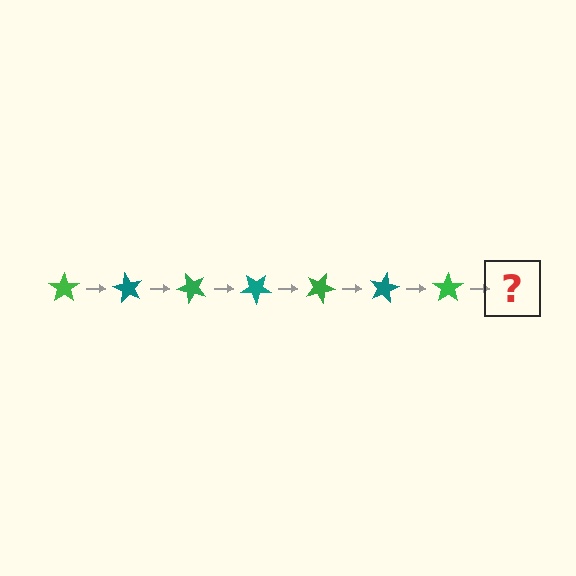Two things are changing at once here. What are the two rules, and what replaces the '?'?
The two rules are that it rotates 60 degrees each step and the color cycles through green and teal. The '?' should be a teal star, rotated 420 degrees from the start.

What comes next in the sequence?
The next element should be a teal star, rotated 420 degrees from the start.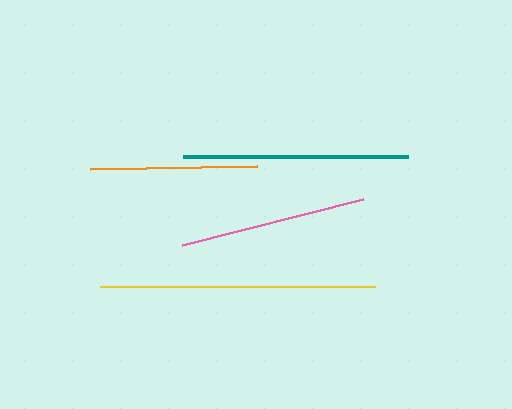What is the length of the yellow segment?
The yellow segment is approximately 275 pixels long.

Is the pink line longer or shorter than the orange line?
The pink line is longer than the orange line.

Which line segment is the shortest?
The orange line is the shortest at approximately 167 pixels.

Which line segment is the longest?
The yellow line is the longest at approximately 275 pixels.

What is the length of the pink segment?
The pink segment is approximately 187 pixels long.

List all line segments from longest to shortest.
From longest to shortest: yellow, teal, pink, orange.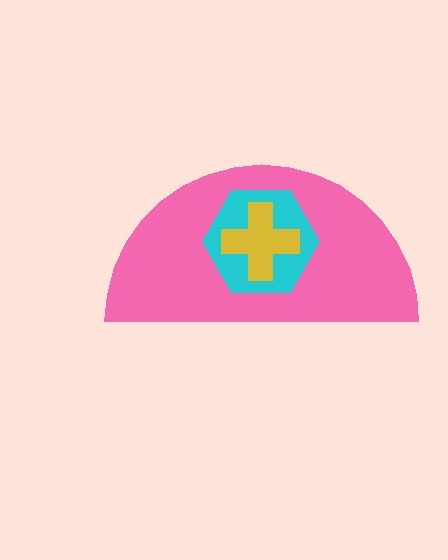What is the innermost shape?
The yellow cross.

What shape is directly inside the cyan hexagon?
The yellow cross.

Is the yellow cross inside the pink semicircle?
Yes.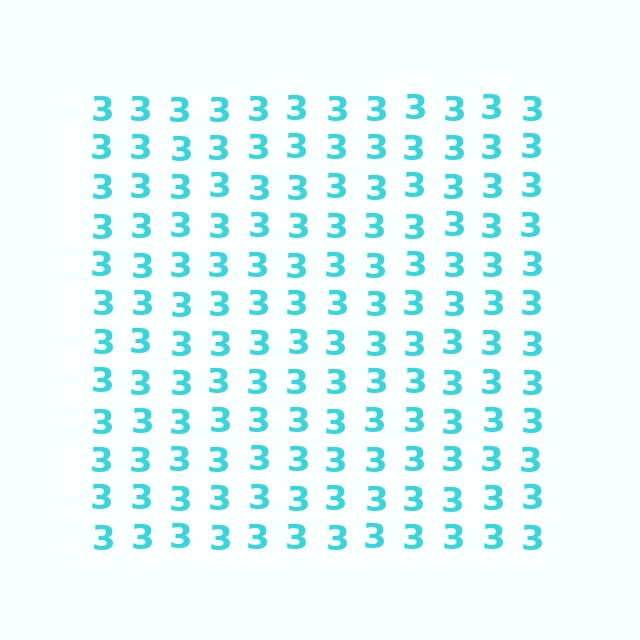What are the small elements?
The small elements are digit 3's.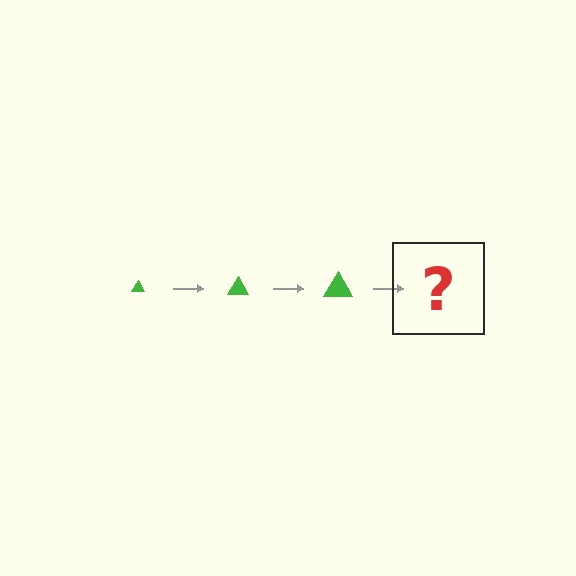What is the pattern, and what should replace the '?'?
The pattern is that the triangle gets progressively larger each step. The '?' should be a green triangle, larger than the previous one.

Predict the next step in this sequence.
The next step is a green triangle, larger than the previous one.